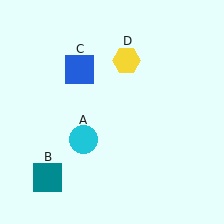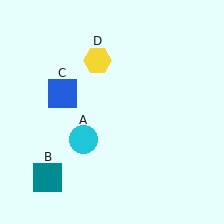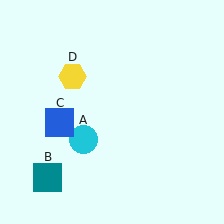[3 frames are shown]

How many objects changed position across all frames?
2 objects changed position: blue square (object C), yellow hexagon (object D).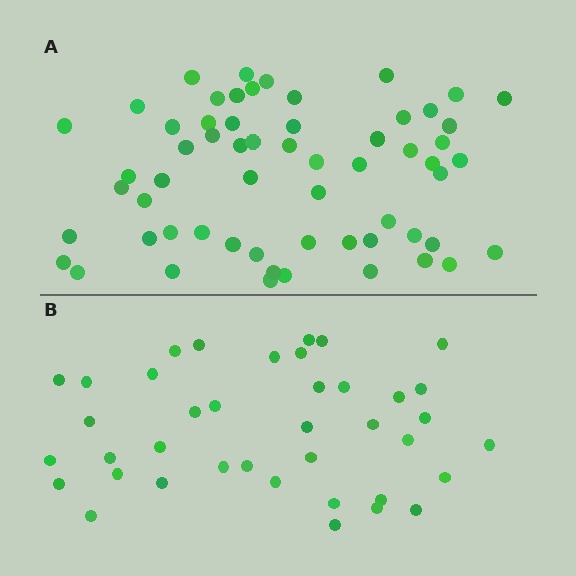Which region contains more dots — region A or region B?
Region A (the top region) has more dots.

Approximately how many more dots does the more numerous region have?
Region A has approximately 20 more dots than region B.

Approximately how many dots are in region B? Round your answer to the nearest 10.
About 40 dots. (The exact count is 39, which rounds to 40.)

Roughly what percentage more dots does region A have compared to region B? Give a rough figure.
About 55% more.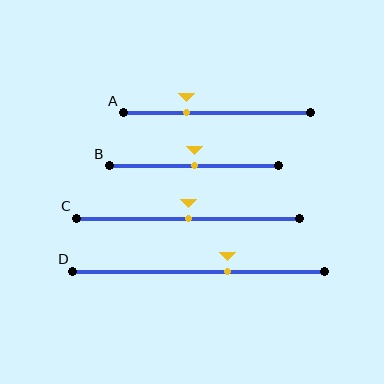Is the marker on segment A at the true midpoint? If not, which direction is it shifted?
No, the marker on segment A is shifted to the left by about 16% of the segment length.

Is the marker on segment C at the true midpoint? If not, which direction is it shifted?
Yes, the marker on segment C is at the true midpoint.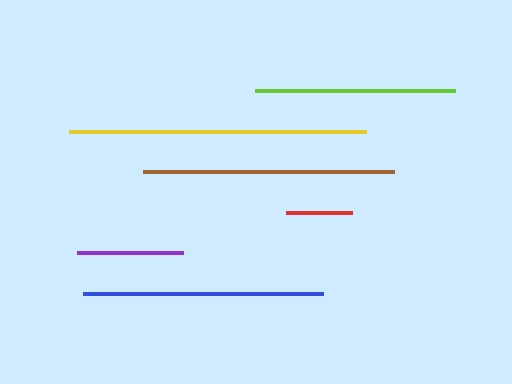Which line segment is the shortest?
The red line is the shortest at approximately 66 pixels.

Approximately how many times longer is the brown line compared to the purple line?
The brown line is approximately 2.4 times the length of the purple line.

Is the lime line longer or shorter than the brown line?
The brown line is longer than the lime line.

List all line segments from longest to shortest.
From longest to shortest: yellow, brown, blue, lime, purple, red.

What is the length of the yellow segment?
The yellow segment is approximately 298 pixels long.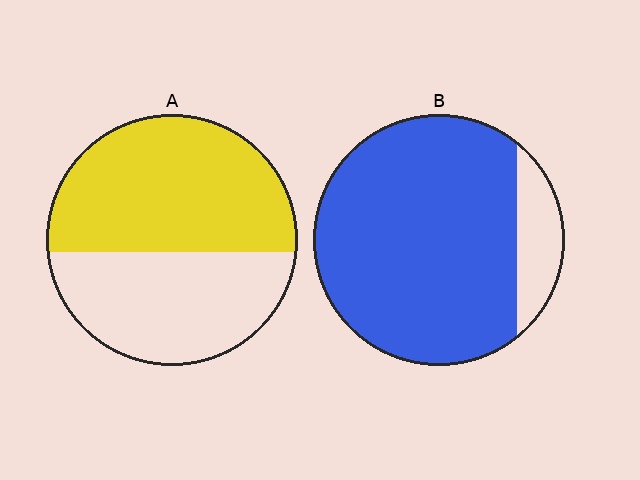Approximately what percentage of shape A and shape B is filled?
A is approximately 55% and B is approximately 85%.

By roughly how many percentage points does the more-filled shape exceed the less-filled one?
By roughly 30 percentage points (B over A).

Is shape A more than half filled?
Yes.